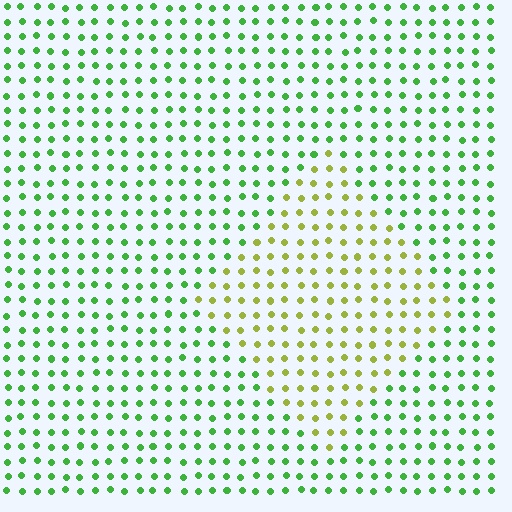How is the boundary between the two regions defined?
The boundary is defined purely by a slight shift in hue (about 47 degrees). Spacing, size, and orientation are identical on both sides.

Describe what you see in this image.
The image is filled with small green elements in a uniform arrangement. A diamond-shaped region is visible where the elements are tinted to a slightly different hue, forming a subtle color boundary.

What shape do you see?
I see a diamond.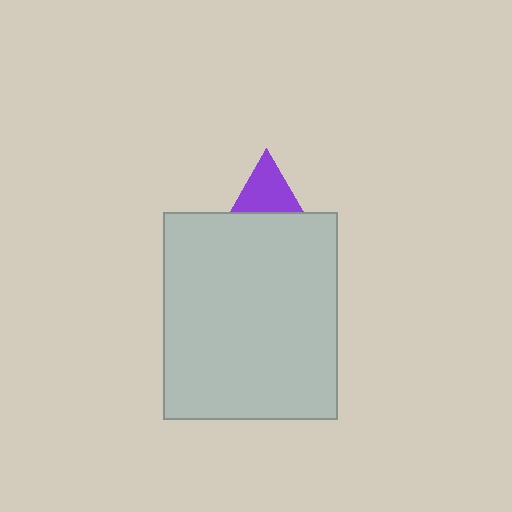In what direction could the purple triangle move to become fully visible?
The purple triangle could move up. That would shift it out from behind the light gray rectangle entirely.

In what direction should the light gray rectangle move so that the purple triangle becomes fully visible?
The light gray rectangle should move down. That is the shortest direction to clear the overlap and leave the purple triangle fully visible.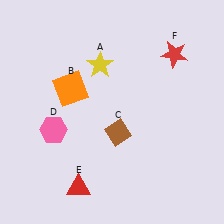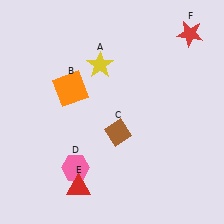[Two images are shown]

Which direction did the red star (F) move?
The red star (F) moved up.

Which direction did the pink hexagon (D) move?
The pink hexagon (D) moved down.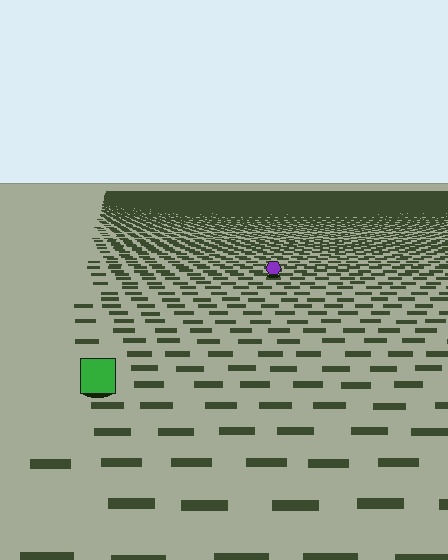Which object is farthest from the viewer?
The purple hexagon is farthest from the viewer. It appears smaller and the ground texture around it is denser.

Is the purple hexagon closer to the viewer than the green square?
No. The green square is closer — you can tell from the texture gradient: the ground texture is coarser near it.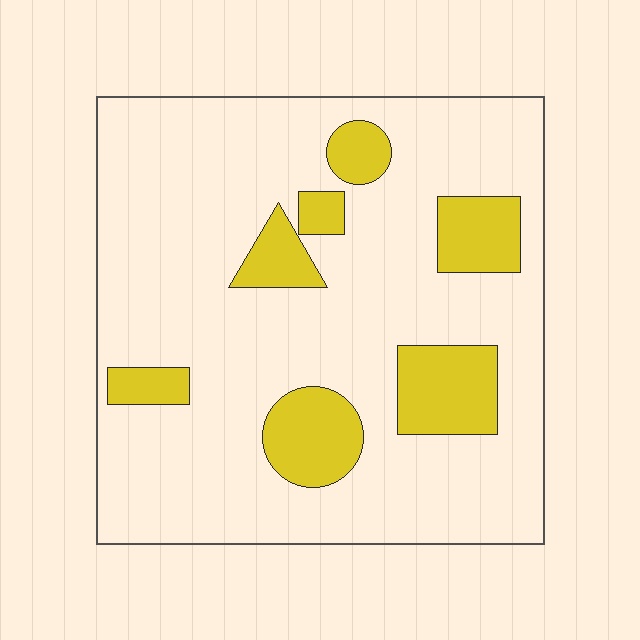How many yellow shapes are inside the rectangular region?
7.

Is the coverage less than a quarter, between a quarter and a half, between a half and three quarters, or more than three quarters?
Less than a quarter.